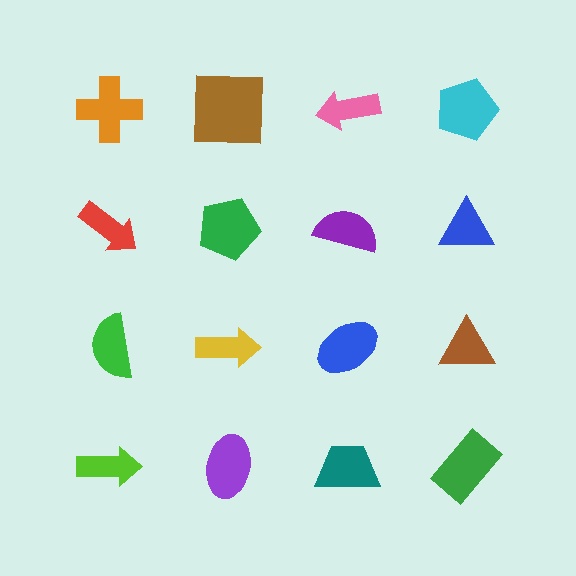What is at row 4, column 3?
A teal trapezoid.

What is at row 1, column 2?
A brown square.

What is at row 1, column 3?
A pink arrow.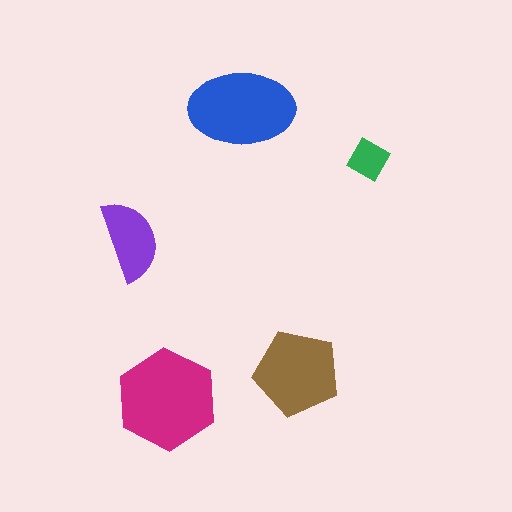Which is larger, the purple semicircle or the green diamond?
The purple semicircle.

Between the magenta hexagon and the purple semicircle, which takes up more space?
The magenta hexagon.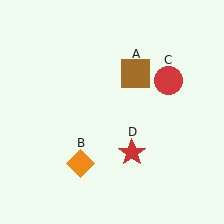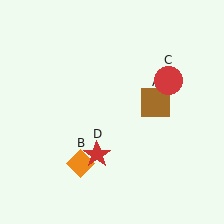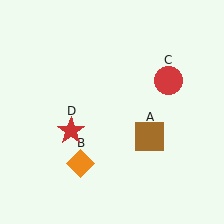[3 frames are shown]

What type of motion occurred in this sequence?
The brown square (object A), red star (object D) rotated clockwise around the center of the scene.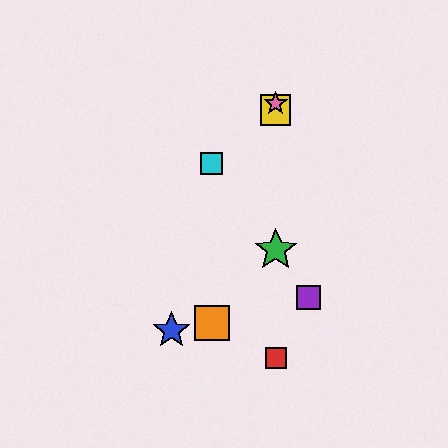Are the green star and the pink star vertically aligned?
Yes, both are at x≈276.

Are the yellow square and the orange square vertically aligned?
No, the yellow square is at x≈276 and the orange square is at x≈212.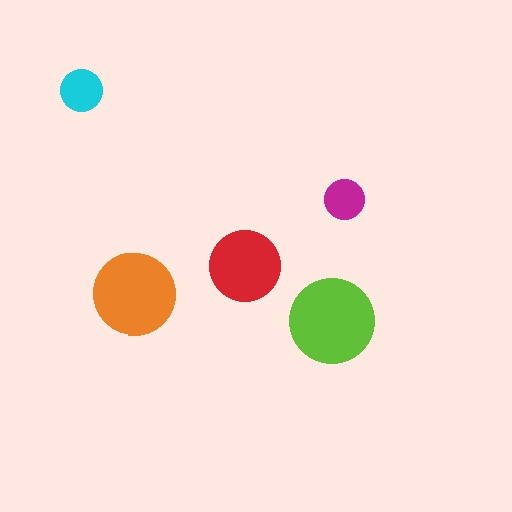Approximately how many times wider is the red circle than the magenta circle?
About 2 times wider.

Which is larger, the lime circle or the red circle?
The lime one.